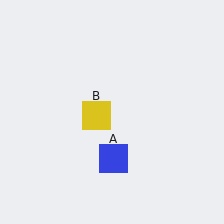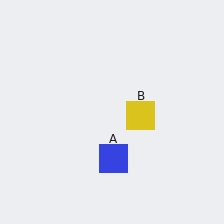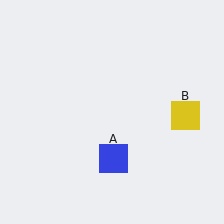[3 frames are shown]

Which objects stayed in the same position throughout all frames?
Blue square (object A) remained stationary.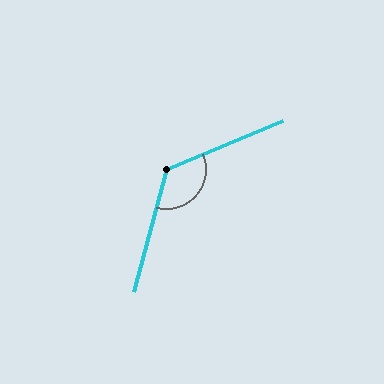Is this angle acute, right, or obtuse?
It is obtuse.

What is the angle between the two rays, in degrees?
Approximately 128 degrees.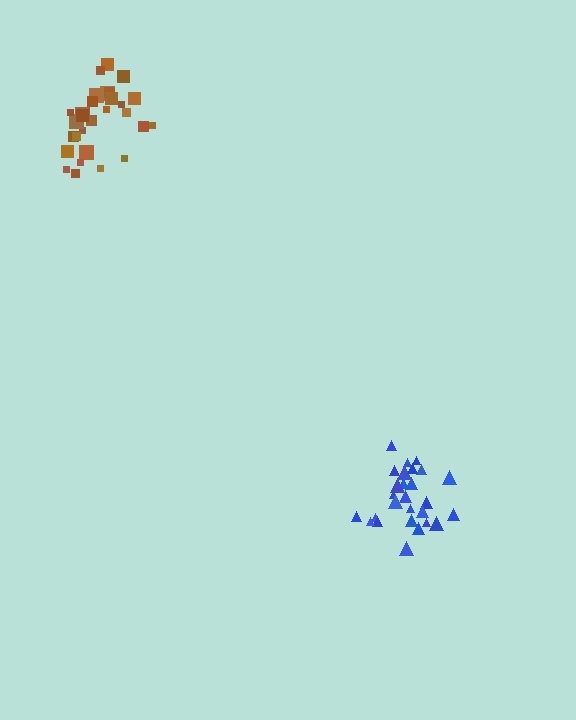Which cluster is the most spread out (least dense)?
Brown.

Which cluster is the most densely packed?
Blue.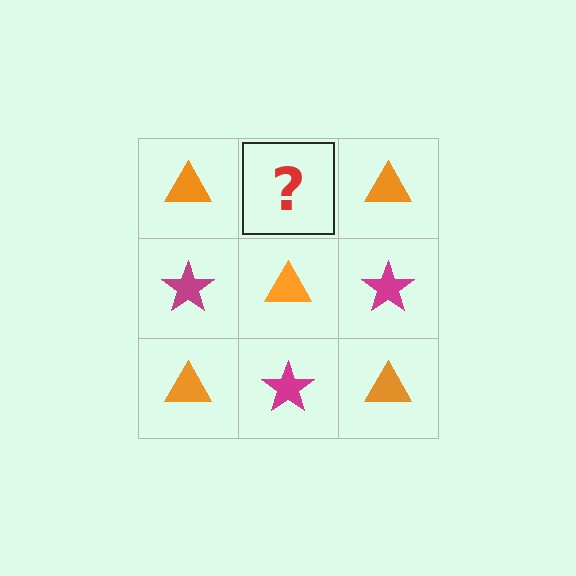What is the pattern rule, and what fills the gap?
The rule is that it alternates orange triangle and magenta star in a checkerboard pattern. The gap should be filled with a magenta star.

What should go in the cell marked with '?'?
The missing cell should contain a magenta star.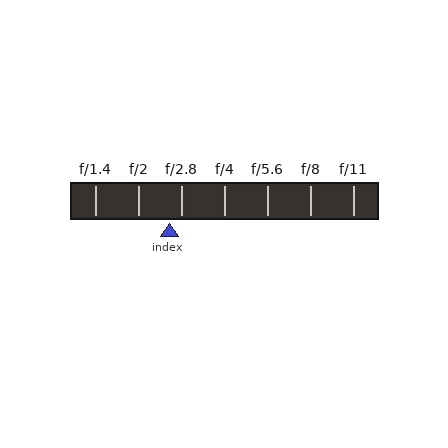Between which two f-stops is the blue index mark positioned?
The index mark is between f/2 and f/2.8.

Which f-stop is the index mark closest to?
The index mark is closest to f/2.8.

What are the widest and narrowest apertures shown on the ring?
The widest aperture shown is f/1.4 and the narrowest is f/11.